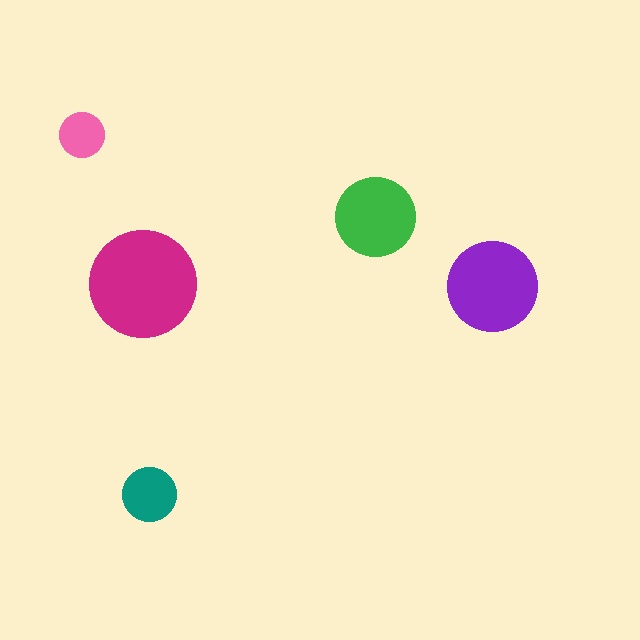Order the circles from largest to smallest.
the magenta one, the purple one, the green one, the teal one, the pink one.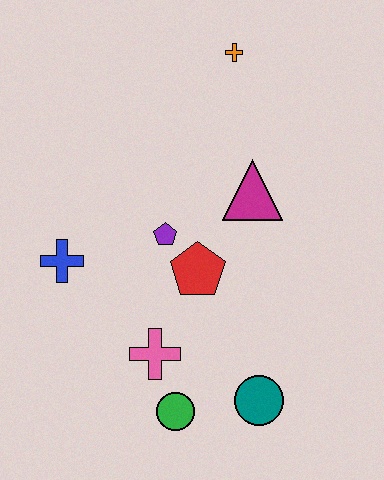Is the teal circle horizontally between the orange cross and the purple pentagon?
No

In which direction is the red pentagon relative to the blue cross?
The red pentagon is to the right of the blue cross.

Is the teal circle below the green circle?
No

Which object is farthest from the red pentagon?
The orange cross is farthest from the red pentagon.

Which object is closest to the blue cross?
The purple pentagon is closest to the blue cross.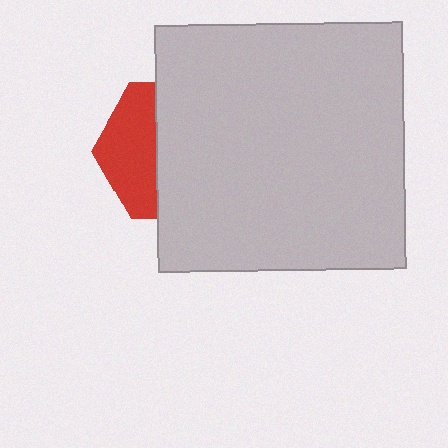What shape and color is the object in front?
The object in front is a light gray square.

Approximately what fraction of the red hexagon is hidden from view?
Roughly 61% of the red hexagon is hidden behind the light gray square.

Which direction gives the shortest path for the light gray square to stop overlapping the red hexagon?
Moving right gives the shortest separation.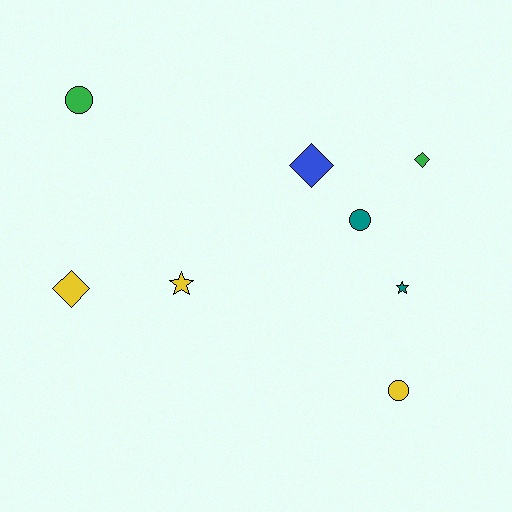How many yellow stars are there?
There is 1 yellow star.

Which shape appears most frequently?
Circle, with 3 objects.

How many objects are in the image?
There are 8 objects.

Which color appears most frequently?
Yellow, with 3 objects.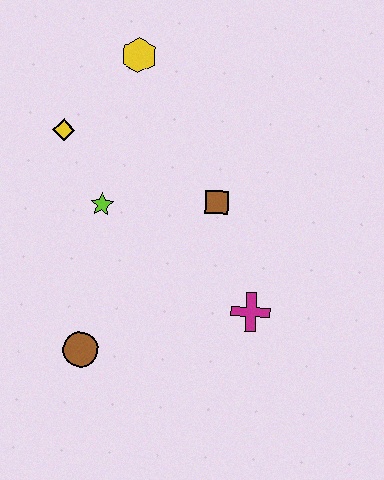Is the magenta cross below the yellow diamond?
Yes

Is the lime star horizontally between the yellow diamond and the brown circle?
No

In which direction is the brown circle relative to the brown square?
The brown circle is below the brown square.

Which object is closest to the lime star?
The yellow diamond is closest to the lime star.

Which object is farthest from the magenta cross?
The yellow hexagon is farthest from the magenta cross.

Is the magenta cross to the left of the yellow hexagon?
No